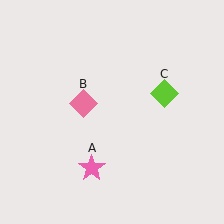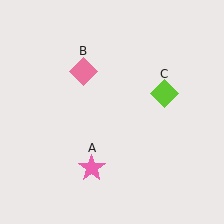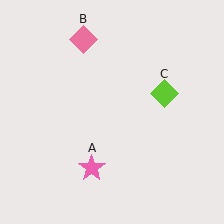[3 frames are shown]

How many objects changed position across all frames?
1 object changed position: pink diamond (object B).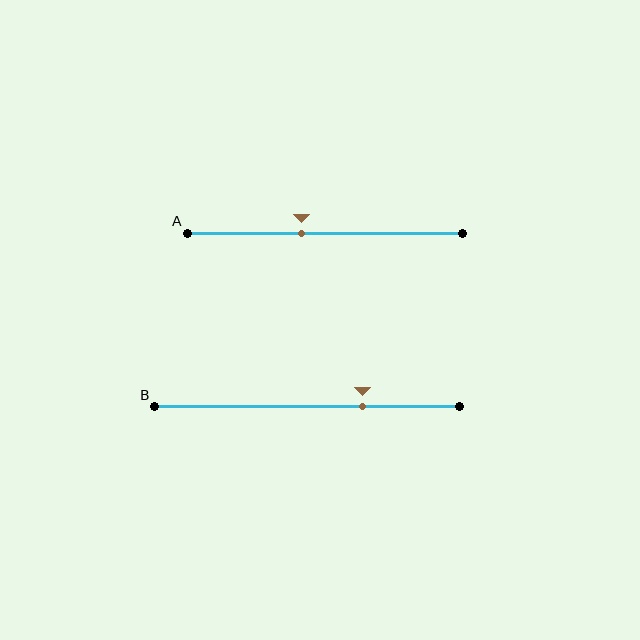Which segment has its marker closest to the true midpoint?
Segment A has its marker closest to the true midpoint.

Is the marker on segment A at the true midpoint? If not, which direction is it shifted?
No, the marker on segment A is shifted to the left by about 8% of the segment length.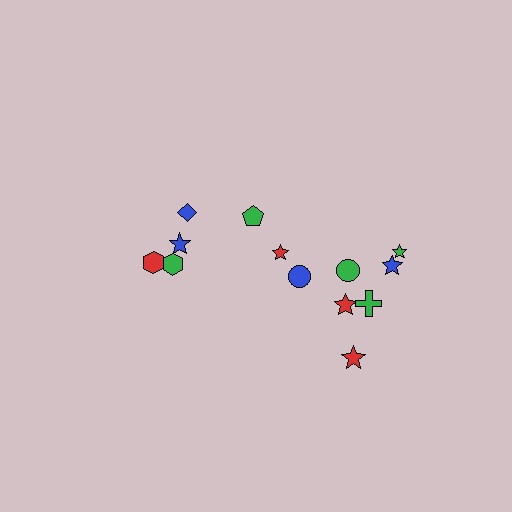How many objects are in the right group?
There are 8 objects.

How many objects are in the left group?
There are 5 objects.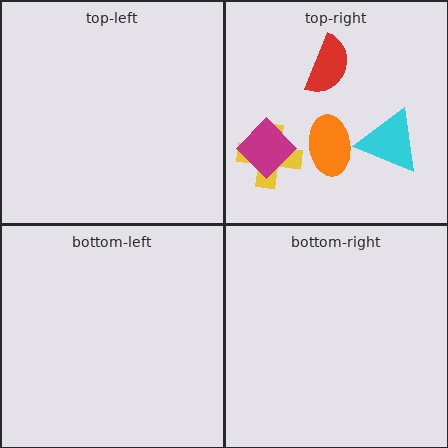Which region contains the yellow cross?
The top-right region.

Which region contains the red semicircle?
The top-right region.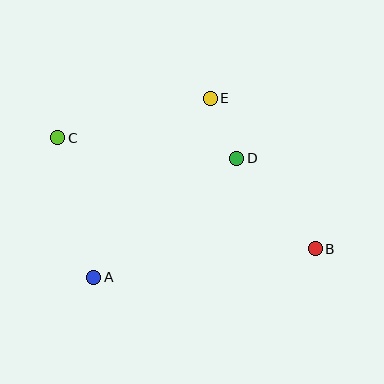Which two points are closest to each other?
Points D and E are closest to each other.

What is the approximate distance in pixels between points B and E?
The distance between B and E is approximately 183 pixels.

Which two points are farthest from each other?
Points B and C are farthest from each other.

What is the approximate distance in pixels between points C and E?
The distance between C and E is approximately 157 pixels.